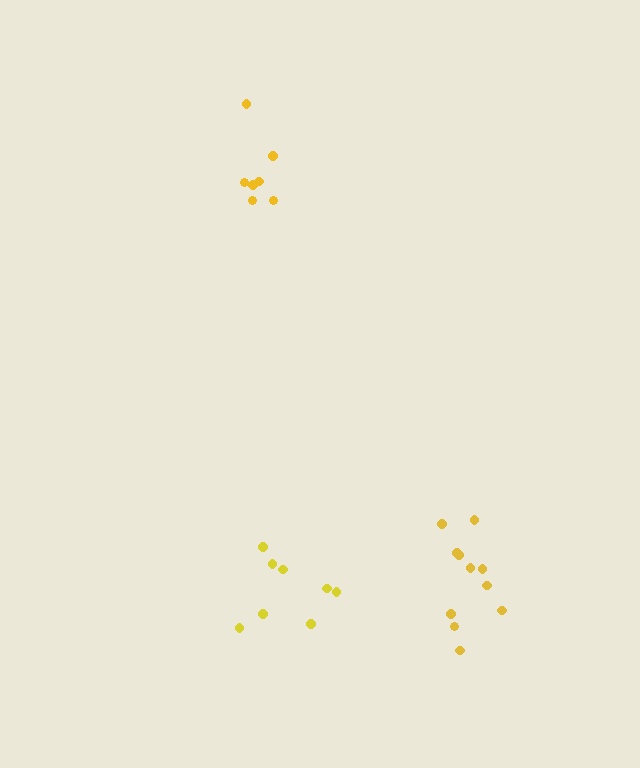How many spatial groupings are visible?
There are 3 spatial groupings.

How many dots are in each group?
Group 1: 7 dots, Group 2: 8 dots, Group 3: 11 dots (26 total).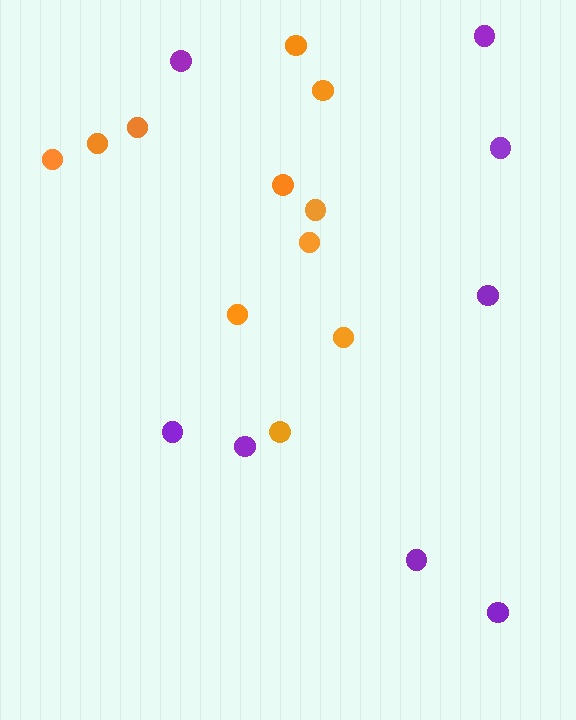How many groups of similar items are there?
There are 2 groups: one group of orange circles (11) and one group of purple circles (8).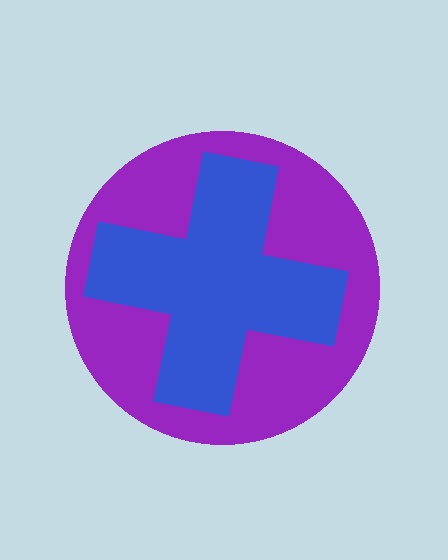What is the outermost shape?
The purple circle.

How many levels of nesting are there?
2.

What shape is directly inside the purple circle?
The blue cross.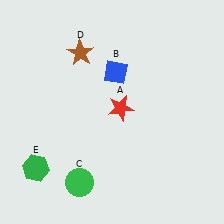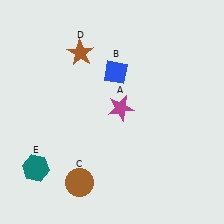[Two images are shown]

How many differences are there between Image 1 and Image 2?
There are 3 differences between the two images.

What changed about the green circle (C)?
In Image 1, C is green. In Image 2, it changed to brown.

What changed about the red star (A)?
In Image 1, A is red. In Image 2, it changed to magenta.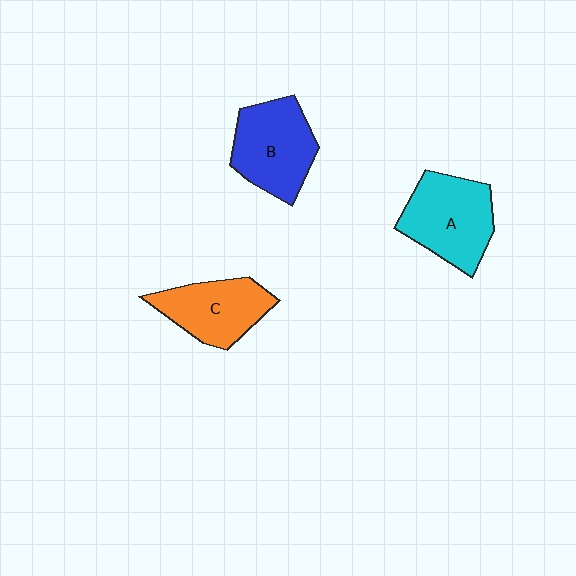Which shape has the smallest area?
Shape C (orange).